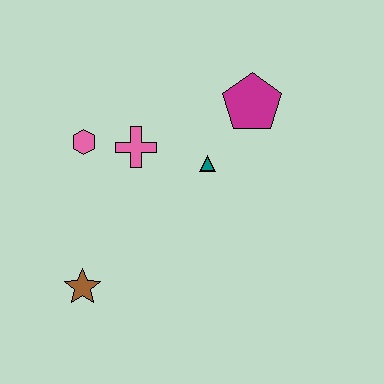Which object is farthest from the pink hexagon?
The magenta pentagon is farthest from the pink hexagon.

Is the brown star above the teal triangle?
No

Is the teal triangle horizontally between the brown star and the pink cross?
No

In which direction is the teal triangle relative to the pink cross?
The teal triangle is to the right of the pink cross.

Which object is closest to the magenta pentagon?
The teal triangle is closest to the magenta pentagon.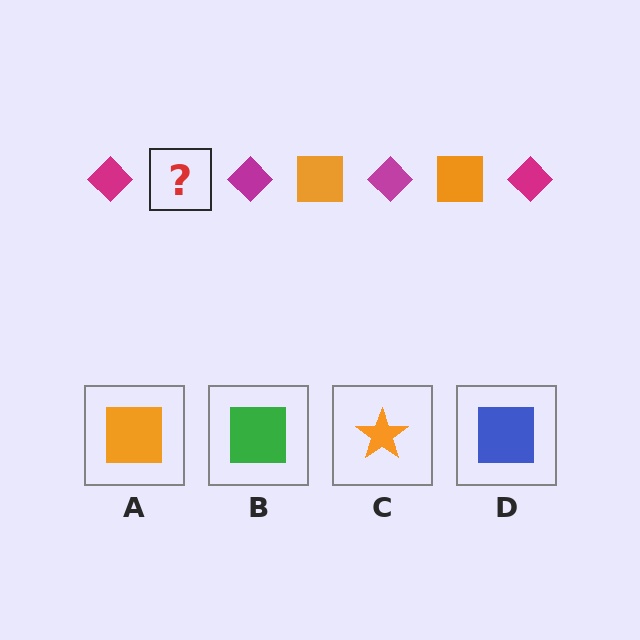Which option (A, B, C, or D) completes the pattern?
A.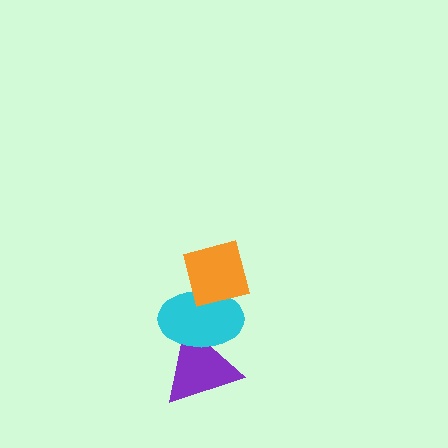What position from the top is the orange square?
The orange square is 1st from the top.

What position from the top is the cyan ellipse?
The cyan ellipse is 2nd from the top.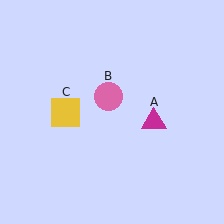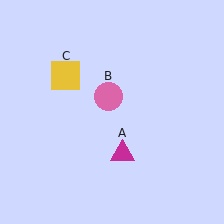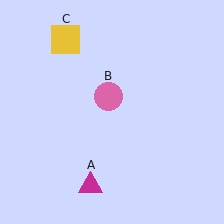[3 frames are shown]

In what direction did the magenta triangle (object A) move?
The magenta triangle (object A) moved down and to the left.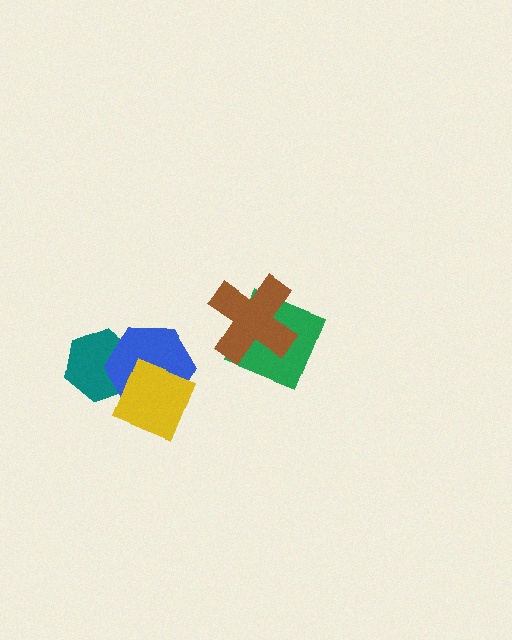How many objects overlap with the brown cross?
1 object overlaps with the brown cross.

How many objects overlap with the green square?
1 object overlaps with the green square.